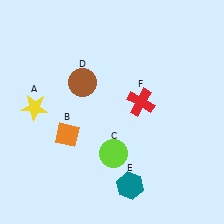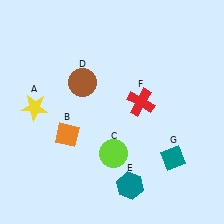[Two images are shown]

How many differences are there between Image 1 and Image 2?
There is 1 difference between the two images.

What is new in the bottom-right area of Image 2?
A teal diamond (G) was added in the bottom-right area of Image 2.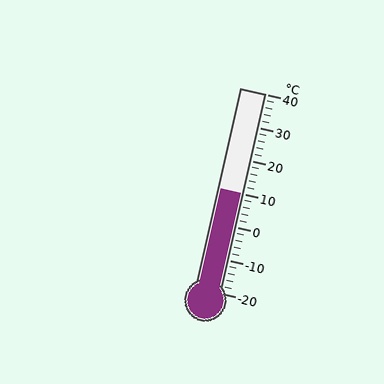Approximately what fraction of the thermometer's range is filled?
The thermometer is filled to approximately 50% of its range.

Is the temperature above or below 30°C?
The temperature is below 30°C.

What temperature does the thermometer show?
The thermometer shows approximately 10°C.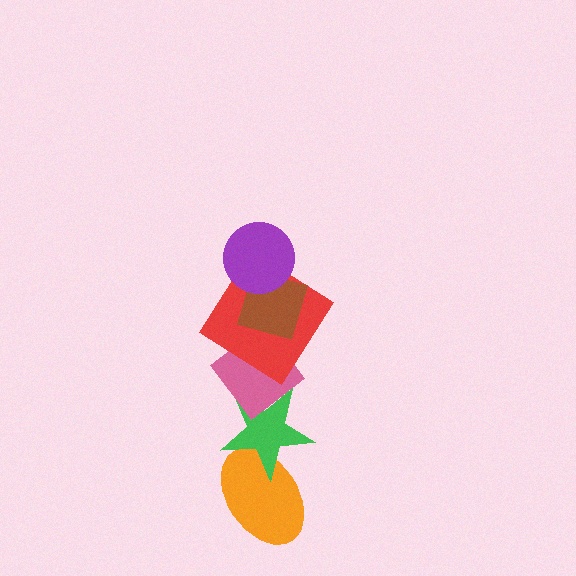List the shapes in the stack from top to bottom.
From top to bottom: the purple circle, the brown diamond, the red diamond, the pink diamond, the green star, the orange ellipse.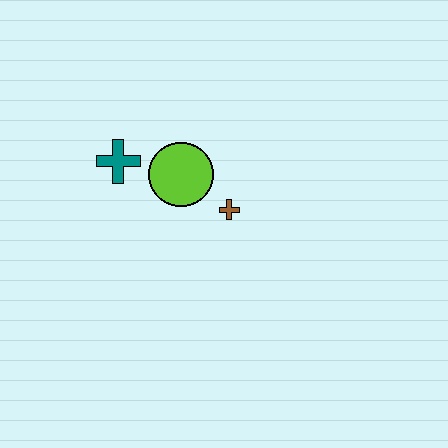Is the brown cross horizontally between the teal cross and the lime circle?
No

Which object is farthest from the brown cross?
The teal cross is farthest from the brown cross.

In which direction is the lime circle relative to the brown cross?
The lime circle is to the left of the brown cross.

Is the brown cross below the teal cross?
Yes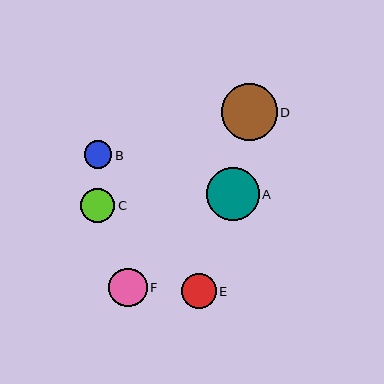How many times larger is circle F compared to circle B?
Circle F is approximately 1.4 times the size of circle B.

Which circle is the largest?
Circle D is the largest with a size of approximately 56 pixels.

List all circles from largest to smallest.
From largest to smallest: D, A, F, E, C, B.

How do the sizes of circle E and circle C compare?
Circle E and circle C are approximately the same size.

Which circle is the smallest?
Circle B is the smallest with a size of approximately 28 pixels.